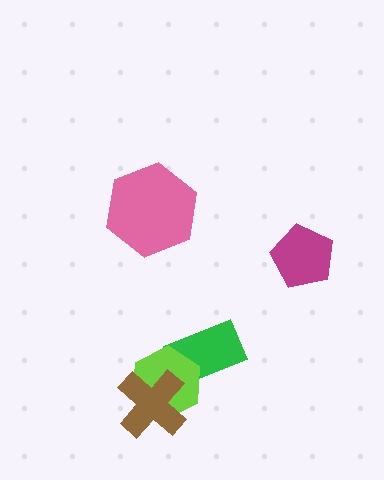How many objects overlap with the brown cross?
1 object overlaps with the brown cross.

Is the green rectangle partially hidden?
Yes, it is partially covered by another shape.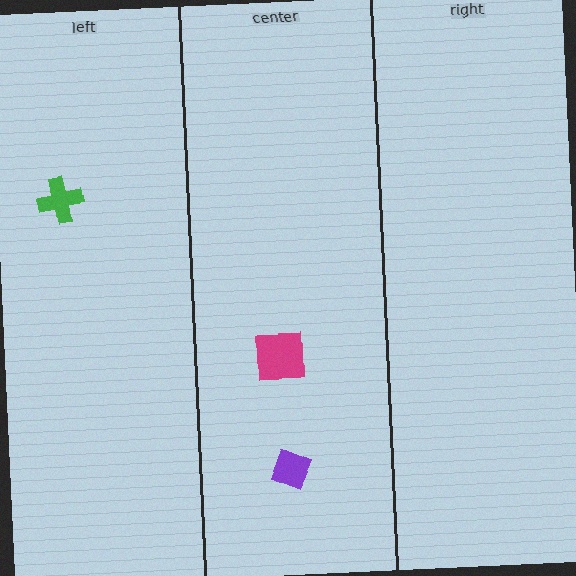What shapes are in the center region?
The purple diamond, the magenta square.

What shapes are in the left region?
The green cross.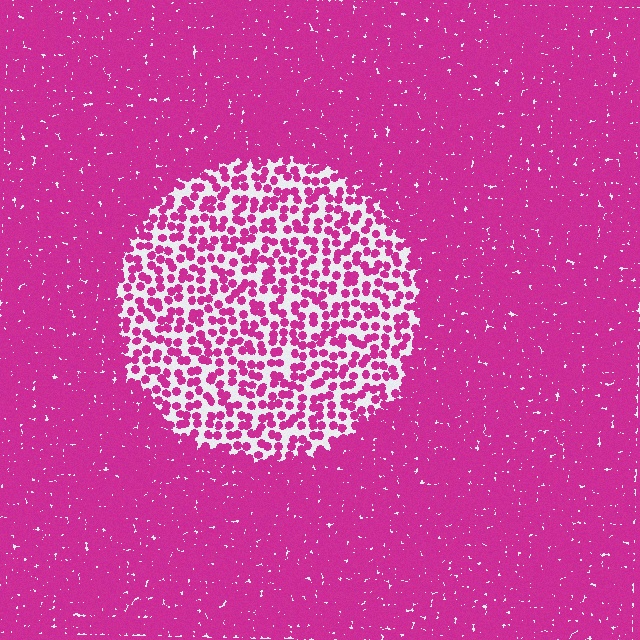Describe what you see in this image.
The image contains small magenta elements arranged at two different densities. A circle-shaped region is visible where the elements are less densely packed than the surrounding area.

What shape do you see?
I see a circle.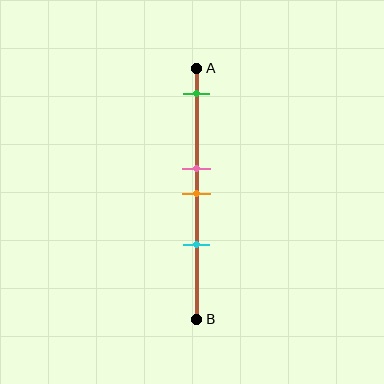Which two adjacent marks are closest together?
The pink and orange marks are the closest adjacent pair.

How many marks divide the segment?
There are 4 marks dividing the segment.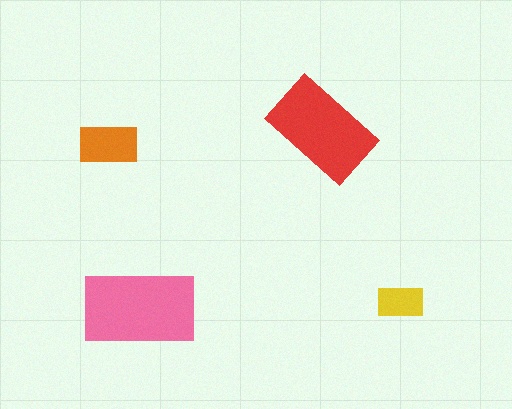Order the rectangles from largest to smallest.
the pink one, the red one, the orange one, the yellow one.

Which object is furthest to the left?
The orange rectangle is leftmost.